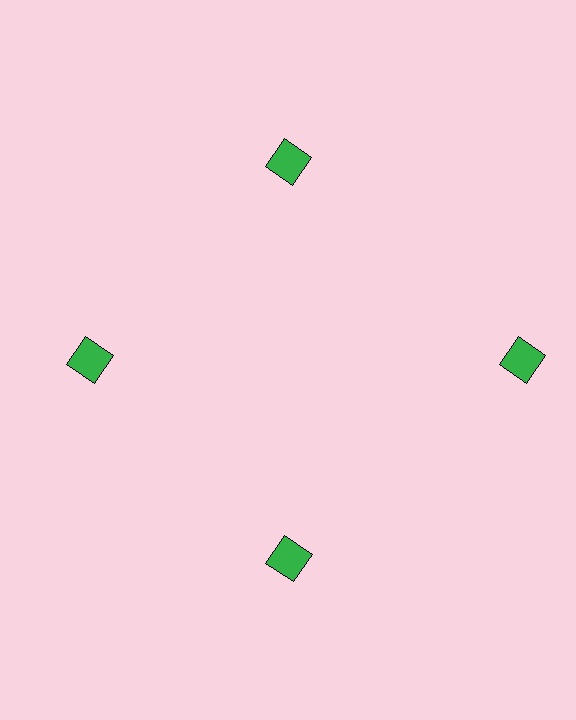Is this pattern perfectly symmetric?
No. The 4 green diamonds are arranged in a ring, but one element near the 3 o'clock position is pushed outward from the center, breaking the 4-fold rotational symmetry.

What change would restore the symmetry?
The symmetry would be restored by moving it inward, back onto the ring so that all 4 diamonds sit at equal angles and equal distance from the center.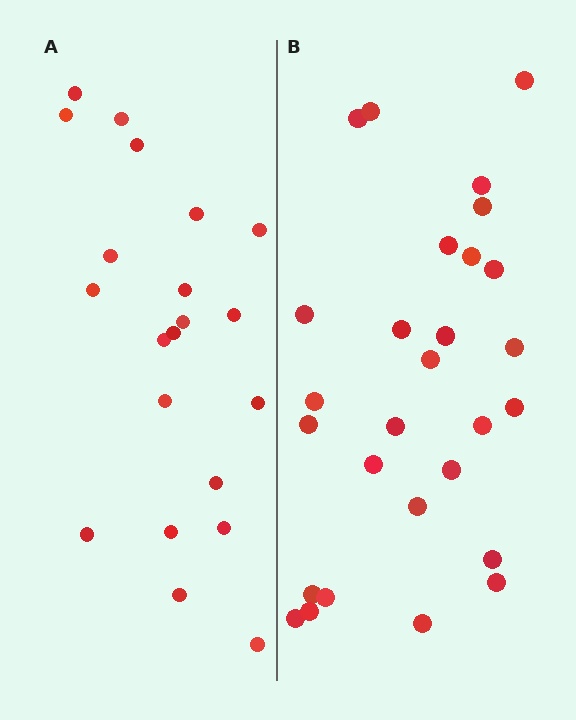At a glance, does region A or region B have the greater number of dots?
Region B (the right region) has more dots.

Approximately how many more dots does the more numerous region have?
Region B has roughly 8 or so more dots than region A.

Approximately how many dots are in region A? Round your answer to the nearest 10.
About 20 dots. (The exact count is 21, which rounds to 20.)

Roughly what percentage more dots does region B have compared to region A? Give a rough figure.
About 35% more.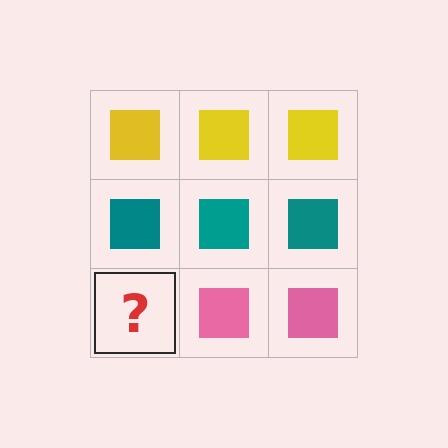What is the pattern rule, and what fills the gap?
The rule is that each row has a consistent color. The gap should be filled with a pink square.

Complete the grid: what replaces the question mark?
The question mark should be replaced with a pink square.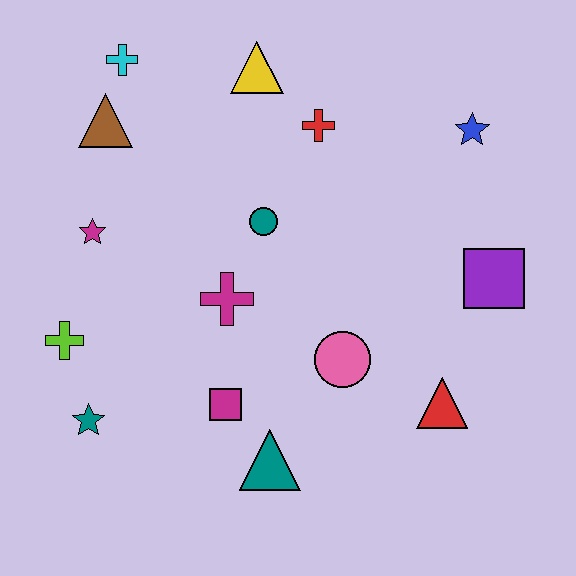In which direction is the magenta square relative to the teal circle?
The magenta square is below the teal circle.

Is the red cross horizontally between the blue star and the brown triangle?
Yes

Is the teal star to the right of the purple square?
No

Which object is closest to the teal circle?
The magenta cross is closest to the teal circle.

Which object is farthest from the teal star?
The blue star is farthest from the teal star.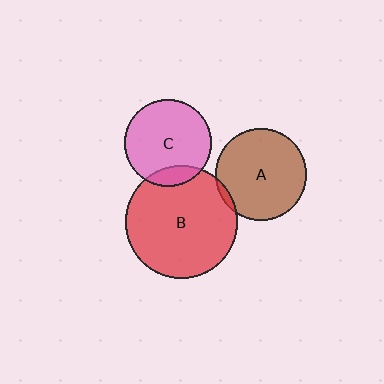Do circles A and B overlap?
Yes.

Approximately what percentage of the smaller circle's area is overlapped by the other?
Approximately 5%.